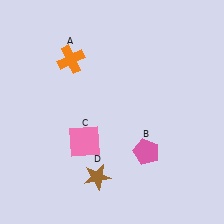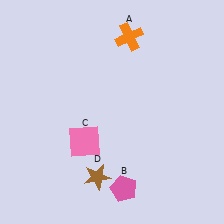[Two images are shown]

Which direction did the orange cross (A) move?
The orange cross (A) moved right.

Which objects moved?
The objects that moved are: the orange cross (A), the pink pentagon (B).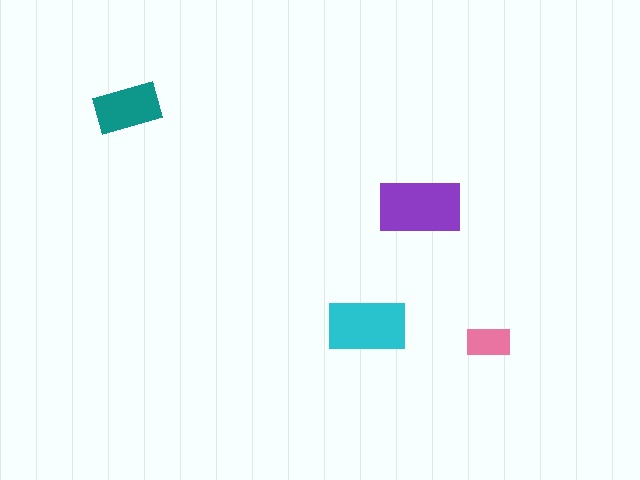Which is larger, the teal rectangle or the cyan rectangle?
The cyan one.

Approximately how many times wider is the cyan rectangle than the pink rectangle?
About 2 times wider.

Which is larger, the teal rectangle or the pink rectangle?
The teal one.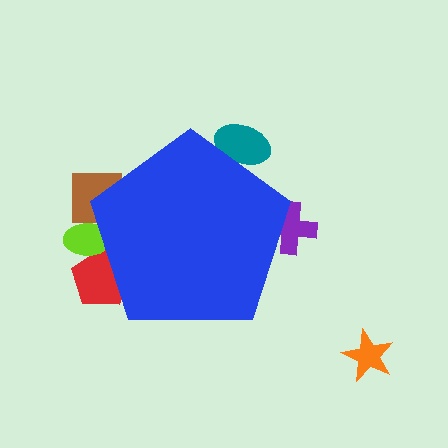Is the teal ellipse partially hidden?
Yes, the teal ellipse is partially hidden behind the blue pentagon.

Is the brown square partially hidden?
Yes, the brown square is partially hidden behind the blue pentagon.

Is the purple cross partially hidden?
Yes, the purple cross is partially hidden behind the blue pentagon.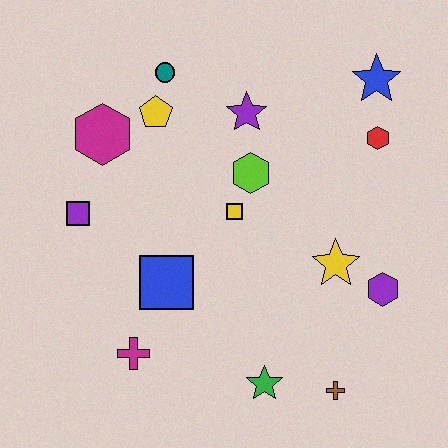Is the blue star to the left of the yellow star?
No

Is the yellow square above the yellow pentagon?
No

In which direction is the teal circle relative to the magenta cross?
The teal circle is above the magenta cross.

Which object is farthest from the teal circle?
The brown cross is farthest from the teal circle.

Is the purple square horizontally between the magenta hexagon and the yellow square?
No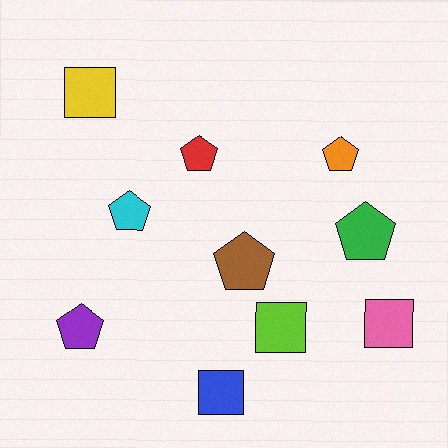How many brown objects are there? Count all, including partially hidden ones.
There is 1 brown object.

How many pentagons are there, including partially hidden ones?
There are 6 pentagons.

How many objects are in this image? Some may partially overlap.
There are 10 objects.